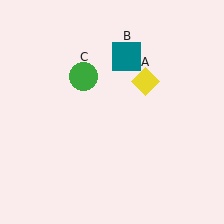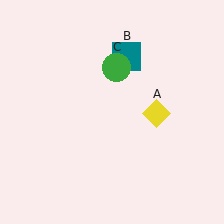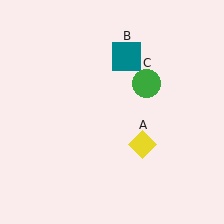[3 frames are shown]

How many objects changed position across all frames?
2 objects changed position: yellow diamond (object A), green circle (object C).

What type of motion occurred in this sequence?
The yellow diamond (object A), green circle (object C) rotated clockwise around the center of the scene.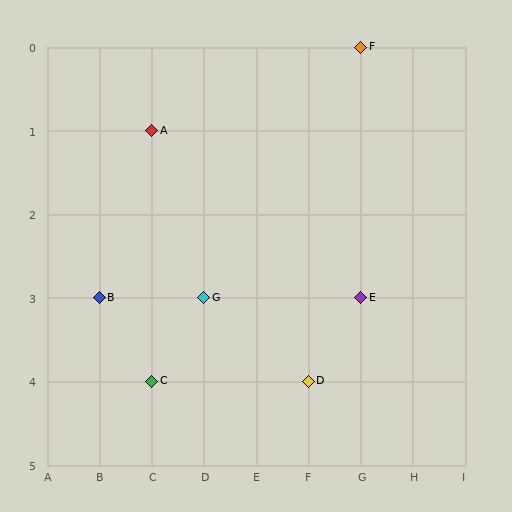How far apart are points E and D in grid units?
Points E and D are 1 column and 1 row apart (about 1.4 grid units diagonally).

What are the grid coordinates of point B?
Point B is at grid coordinates (B, 3).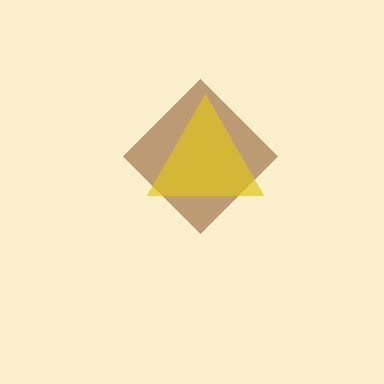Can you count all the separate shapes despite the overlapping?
Yes, there are 2 separate shapes.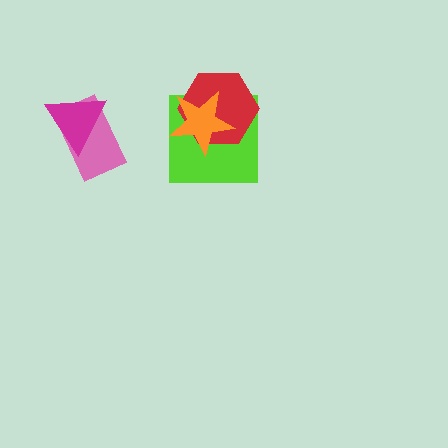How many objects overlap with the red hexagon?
2 objects overlap with the red hexagon.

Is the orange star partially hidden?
No, no other shape covers it.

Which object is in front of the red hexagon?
The orange star is in front of the red hexagon.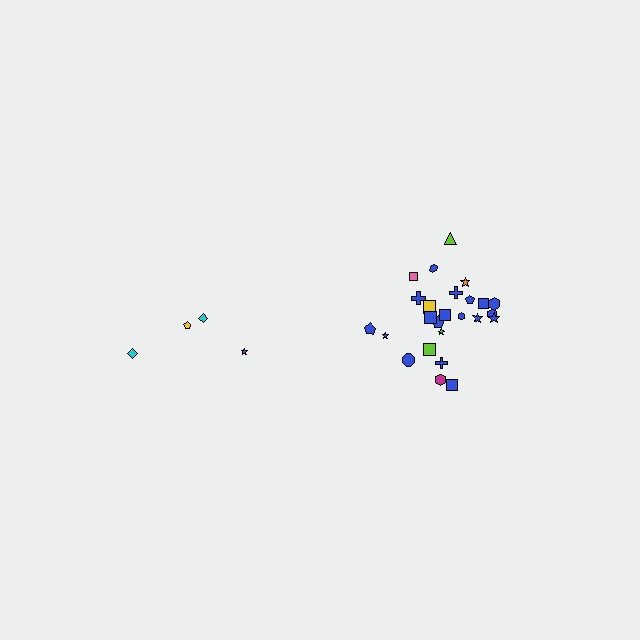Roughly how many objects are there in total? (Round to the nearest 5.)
Roughly 30 objects in total.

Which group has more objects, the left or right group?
The right group.